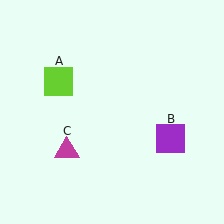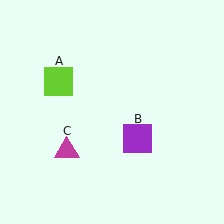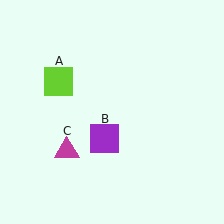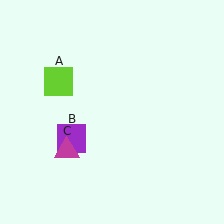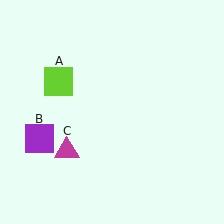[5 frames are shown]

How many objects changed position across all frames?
1 object changed position: purple square (object B).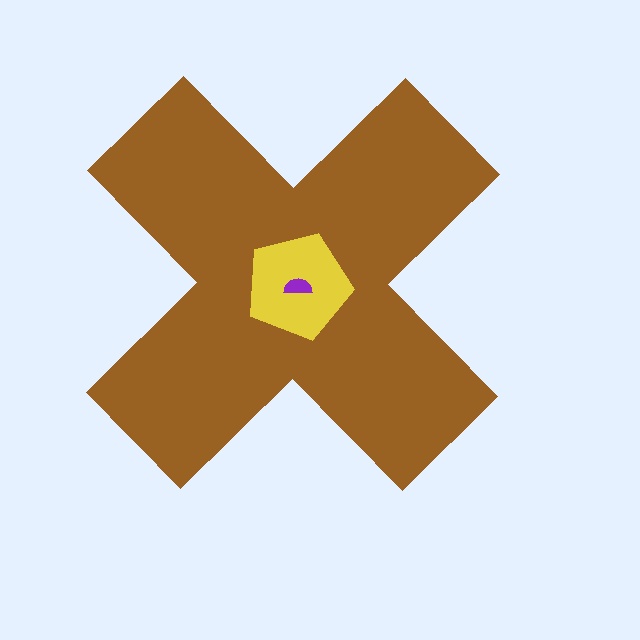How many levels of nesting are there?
3.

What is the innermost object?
The purple semicircle.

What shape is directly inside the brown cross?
The yellow pentagon.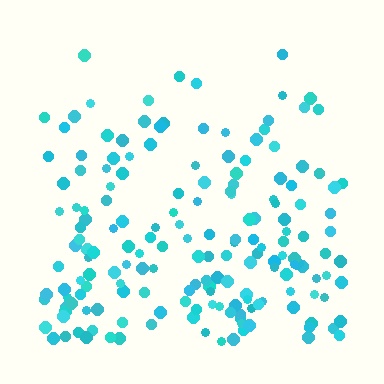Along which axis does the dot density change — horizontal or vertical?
Vertical.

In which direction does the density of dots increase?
From top to bottom, with the bottom side densest.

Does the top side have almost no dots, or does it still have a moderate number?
Still a moderate number, just noticeably fewer than the bottom.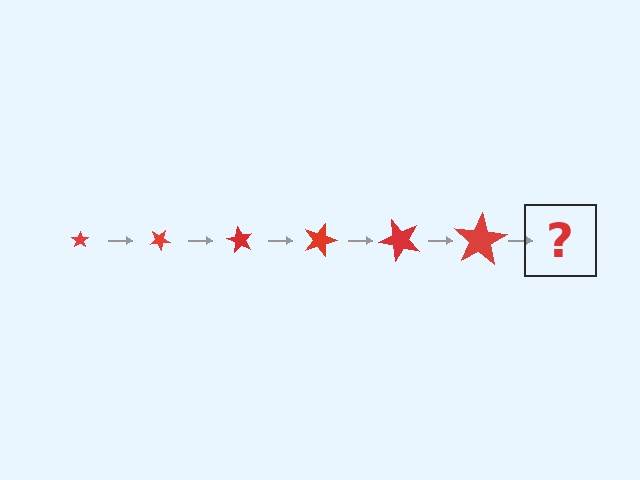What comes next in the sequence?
The next element should be a star, larger than the previous one and rotated 180 degrees from the start.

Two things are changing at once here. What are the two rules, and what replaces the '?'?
The two rules are that the star grows larger each step and it rotates 30 degrees each step. The '?' should be a star, larger than the previous one and rotated 180 degrees from the start.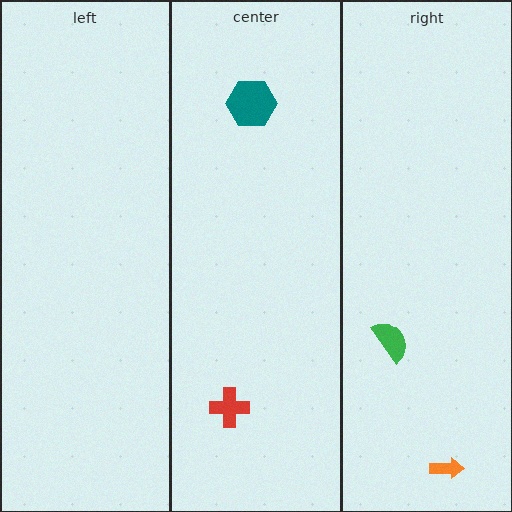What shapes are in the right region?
The orange arrow, the green semicircle.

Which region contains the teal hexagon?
The center region.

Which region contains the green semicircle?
The right region.